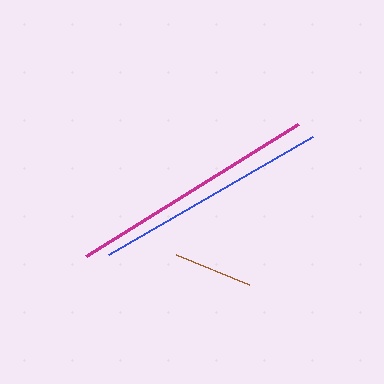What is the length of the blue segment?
The blue segment is approximately 236 pixels long.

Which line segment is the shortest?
The brown line is the shortest at approximately 79 pixels.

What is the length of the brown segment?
The brown segment is approximately 79 pixels long.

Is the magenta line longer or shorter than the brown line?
The magenta line is longer than the brown line.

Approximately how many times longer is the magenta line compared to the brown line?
The magenta line is approximately 3.2 times the length of the brown line.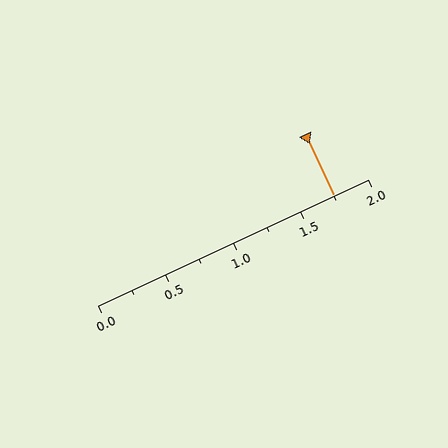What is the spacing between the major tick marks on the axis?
The major ticks are spaced 0.5 apart.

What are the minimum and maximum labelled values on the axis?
The axis runs from 0.0 to 2.0.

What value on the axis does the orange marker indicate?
The marker indicates approximately 1.75.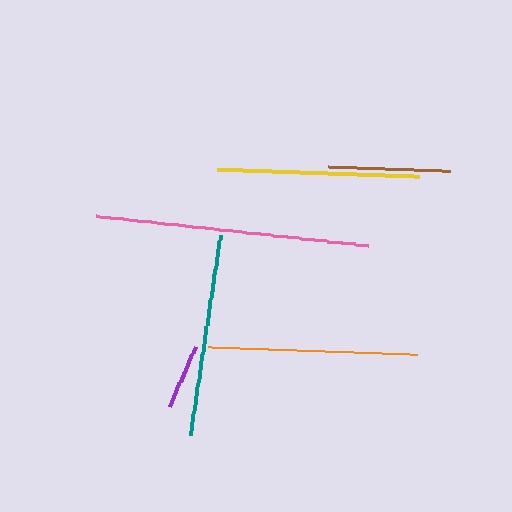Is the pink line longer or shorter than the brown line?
The pink line is longer than the brown line.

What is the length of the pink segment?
The pink segment is approximately 274 pixels long.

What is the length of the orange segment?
The orange segment is approximately 209 pixels long.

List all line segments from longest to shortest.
From longest to shortest: pink, orange, teal, yellow, brown, purple.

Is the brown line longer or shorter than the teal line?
The teal line is longer than the brown line.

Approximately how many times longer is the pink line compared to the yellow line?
The pink line is approximately 1.4 times the length of the yellow line.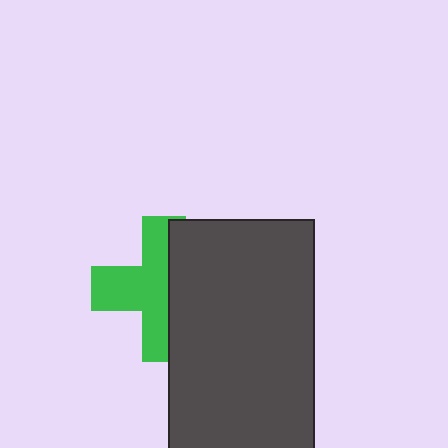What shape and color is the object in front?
The object in front is a dark gray rectangle.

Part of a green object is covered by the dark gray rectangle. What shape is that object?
It is a cross.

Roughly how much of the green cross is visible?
About half of it is visible (roughly 55%).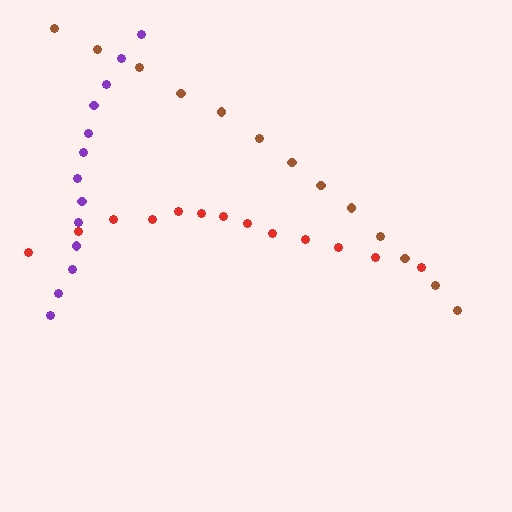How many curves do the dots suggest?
There are 3 distinct paths.